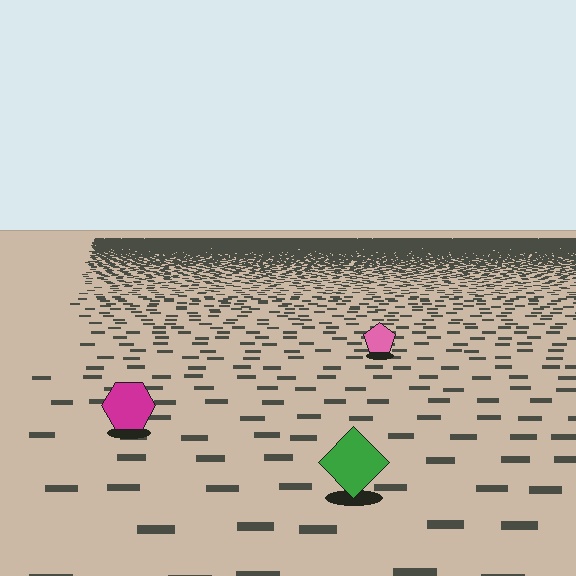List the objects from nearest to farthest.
From nearest to farthest: the green diamond, the magenta hexagon, the pink pentagon.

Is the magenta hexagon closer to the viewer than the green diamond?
No. The green diamond is closer — you can tell from the texture gradient: the ground texture is coarser near it.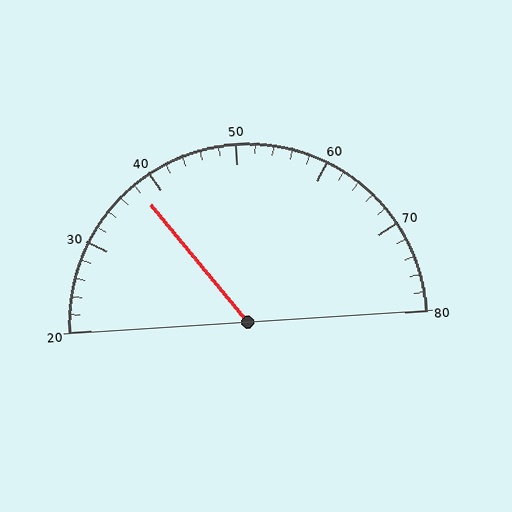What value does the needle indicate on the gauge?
The needle indicates approximately 38.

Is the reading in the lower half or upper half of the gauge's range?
The reading is in the lower half of the range (20 to 80).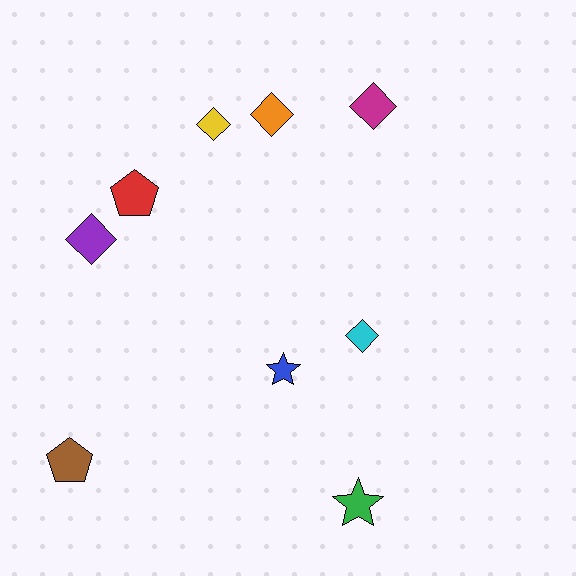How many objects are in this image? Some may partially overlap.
There are 9 objects.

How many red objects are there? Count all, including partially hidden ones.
There is 1 red object.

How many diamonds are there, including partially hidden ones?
There are 5 diamonds.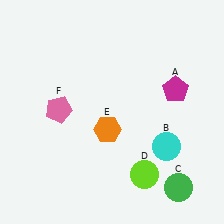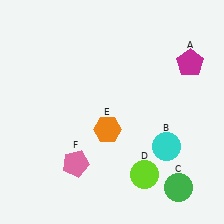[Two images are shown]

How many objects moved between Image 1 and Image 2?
2 objects moved between the two images.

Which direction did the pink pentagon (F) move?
The pink pentagon (F) moved down.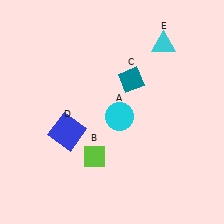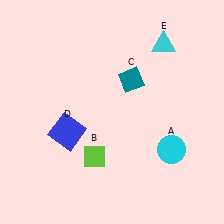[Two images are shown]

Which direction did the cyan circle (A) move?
The cyan circle (A) moved right.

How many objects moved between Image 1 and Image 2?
1 object moved between the two images.